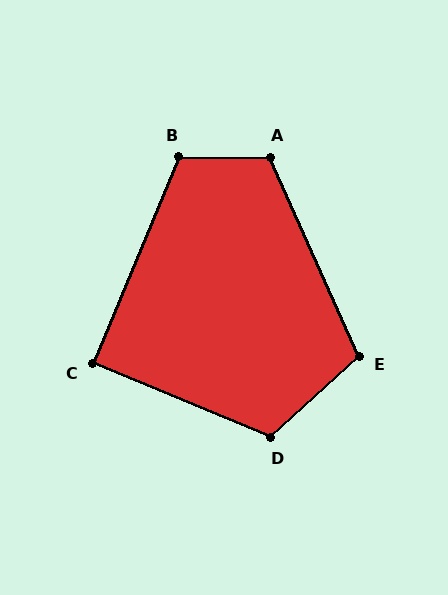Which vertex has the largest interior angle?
D, at approximately 115 degrees.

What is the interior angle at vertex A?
Approximately 114 degrees (obtuse).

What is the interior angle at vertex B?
Approximately 113 degrees (obtuse).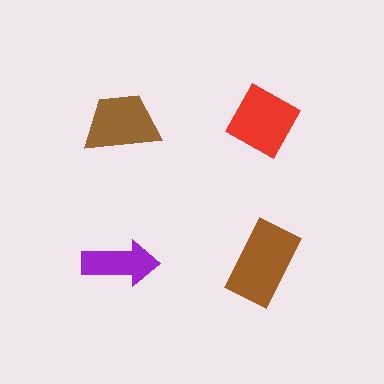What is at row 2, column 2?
A brown rectangle.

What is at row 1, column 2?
A red diamond.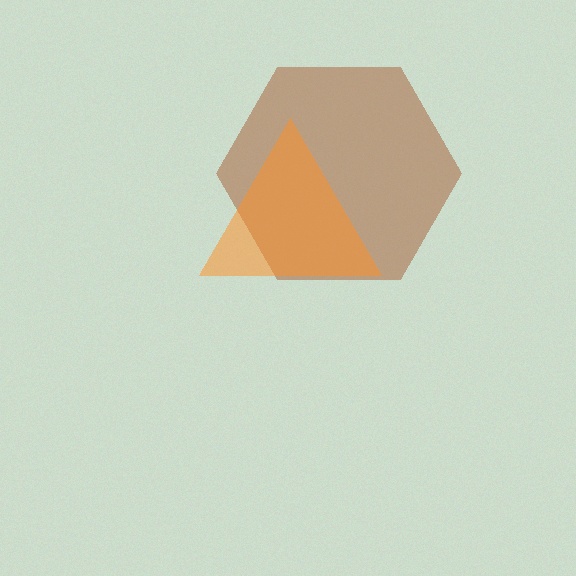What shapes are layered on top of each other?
The layered shapes are: a brown hexagon, an orange triangle.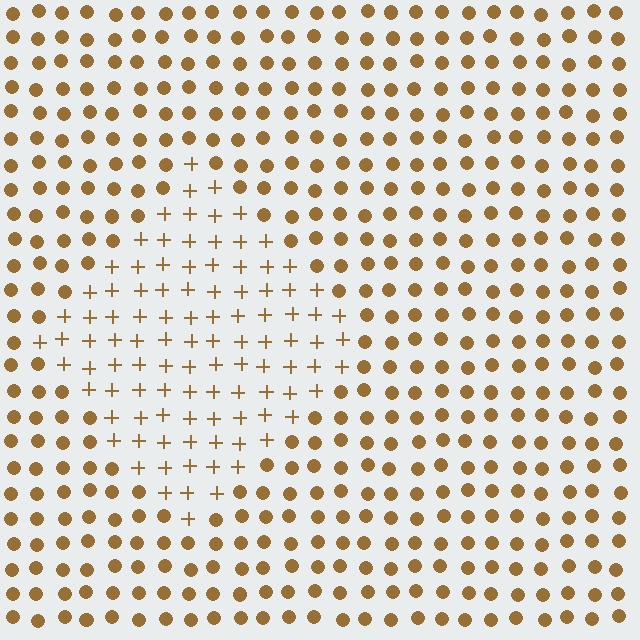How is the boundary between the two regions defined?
The boundary is defined by a change in element shape: plus signs inside vs. circles outside. All elements share the same color and spacing.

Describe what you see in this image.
The image is filled with small brown elements arranged in a uniform grid. A diamond-shaped region contains plus signs, while the surrounding area contains circles. The boundary is defined purely by the change in element shape.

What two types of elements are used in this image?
The image uses plus signs inside the diamond region and circles outside it.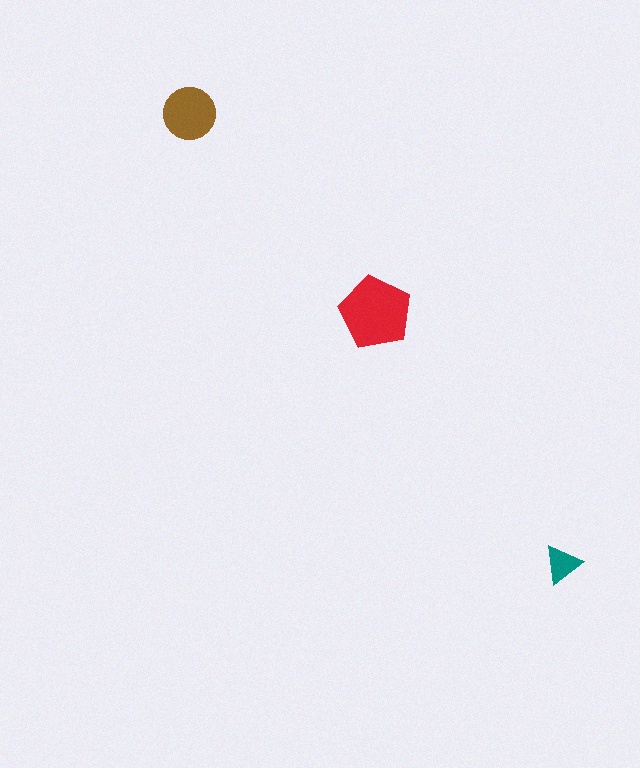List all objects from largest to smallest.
The red pentagon, the brown circle, the teal triangle.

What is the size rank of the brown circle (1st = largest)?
2nd.